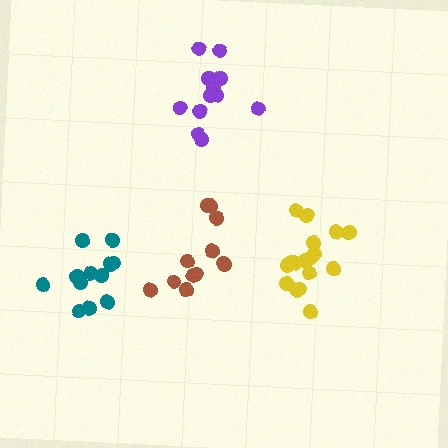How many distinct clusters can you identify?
There are 4 distinct clusters.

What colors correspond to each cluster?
The clusters are colored: brown, teal, yellow, purple.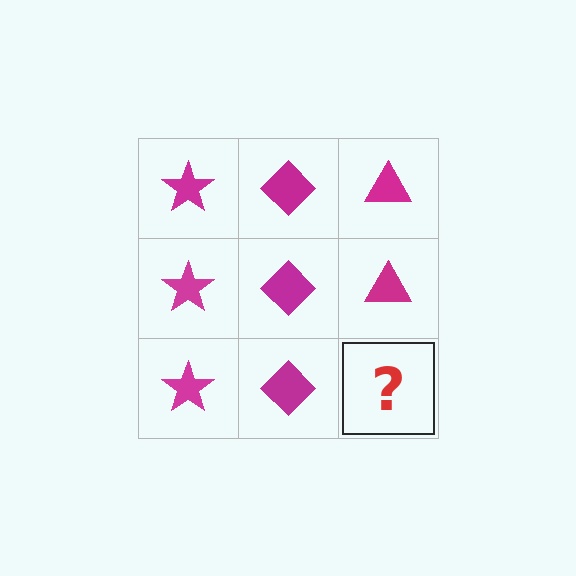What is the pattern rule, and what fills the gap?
The rule is that each column has a consistent shape. The gap should be filled with a magenta triangle.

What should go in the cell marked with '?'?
The missing cell should contain a magenta triangle.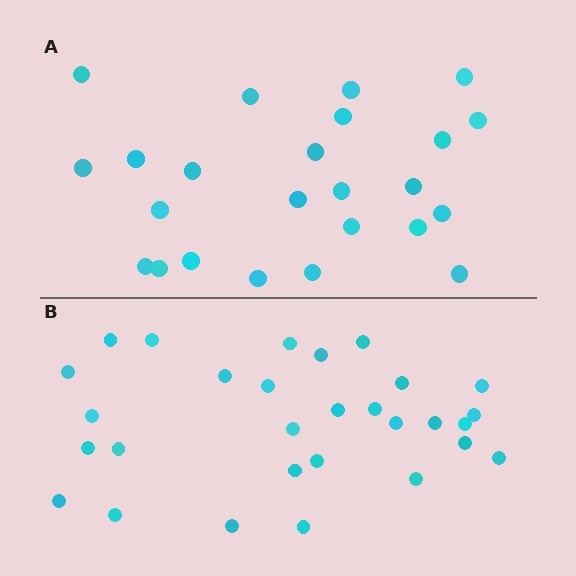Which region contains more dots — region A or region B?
Region B (the bottom region) has more dots.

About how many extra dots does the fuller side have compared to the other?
Region B has about 5 more dots than region A.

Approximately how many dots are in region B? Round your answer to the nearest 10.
About 30 dots. (The exact count is 29, which rounds to 30.)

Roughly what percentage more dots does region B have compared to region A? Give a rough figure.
About 20% more.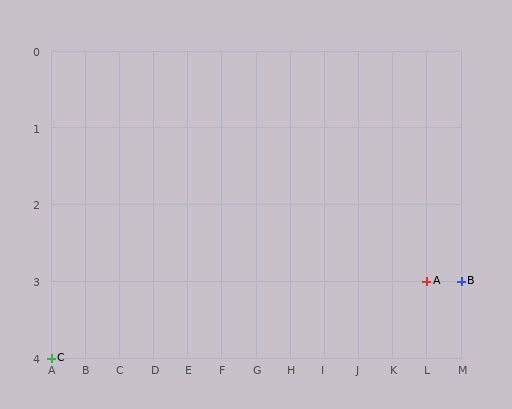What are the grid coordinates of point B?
Point B is at grid coordinates (M, 3).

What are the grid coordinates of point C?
Point C is at grid coordinates (A, 4).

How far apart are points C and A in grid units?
Points C and A are 11 columns and 1 row apart (about 11.0 grid units diagonally).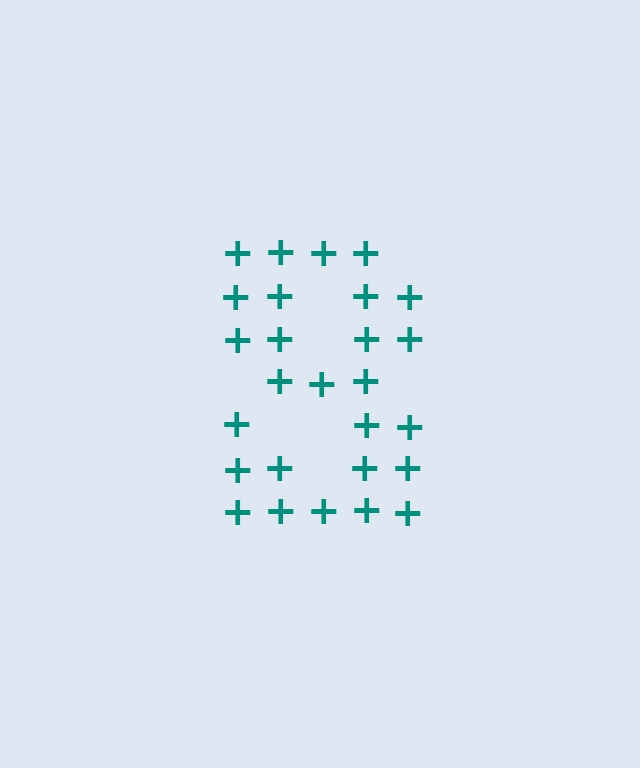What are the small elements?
The small elements are plus signs.